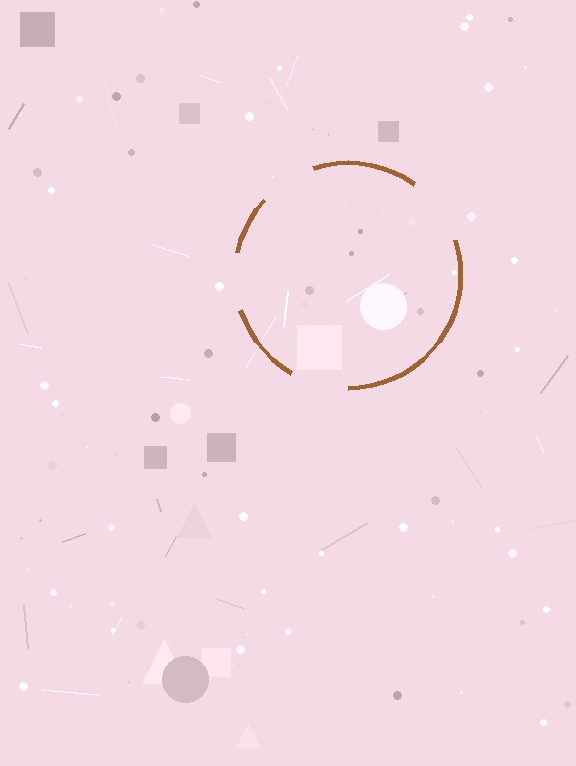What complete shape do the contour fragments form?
The contour fragments form a circle.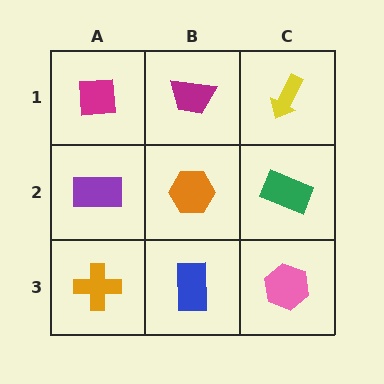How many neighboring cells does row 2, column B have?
4.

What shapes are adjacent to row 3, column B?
An orange hexagon (row 2, column B), an orange cross (row 3, column A), a pink hexagon (row 3, column C).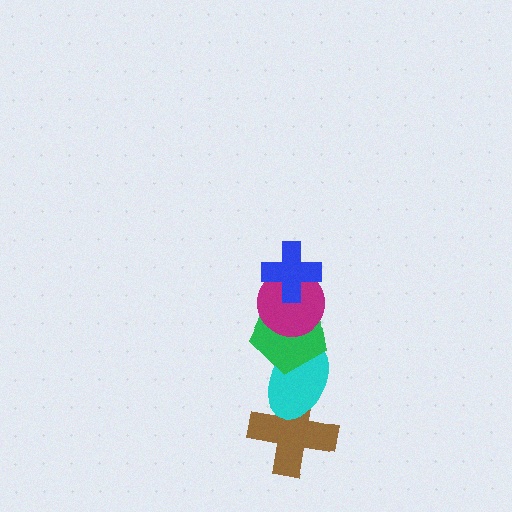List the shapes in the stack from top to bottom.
From top to bottom: the blue cross, the magenta circle, the green pentagon, the cyan ellipse, the brown cross.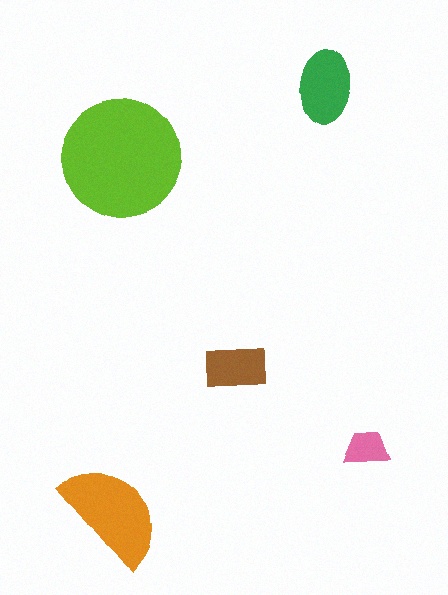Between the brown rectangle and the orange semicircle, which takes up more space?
The orange semicircle.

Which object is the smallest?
The pink trapezoid.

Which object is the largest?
The lime circle.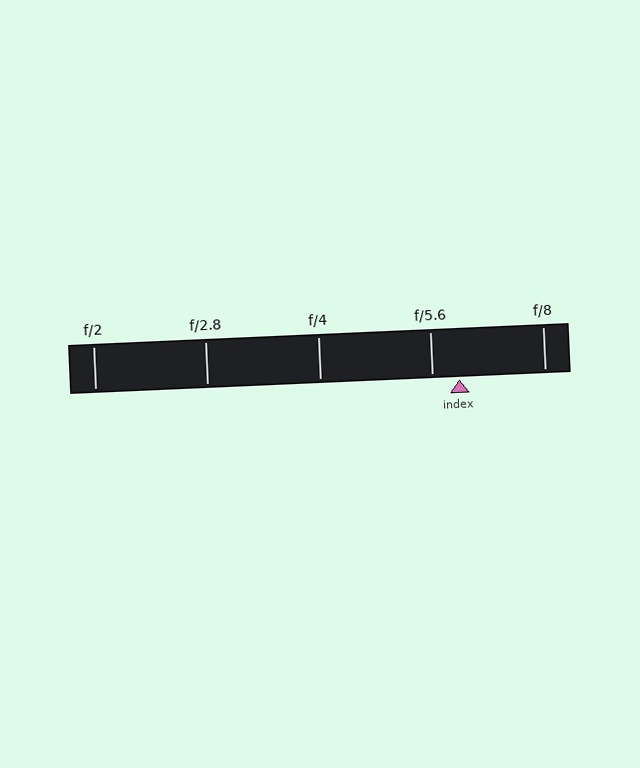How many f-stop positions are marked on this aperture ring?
There are 5 f-stop positions marked.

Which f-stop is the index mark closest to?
The index mark is closest to f/5.6.